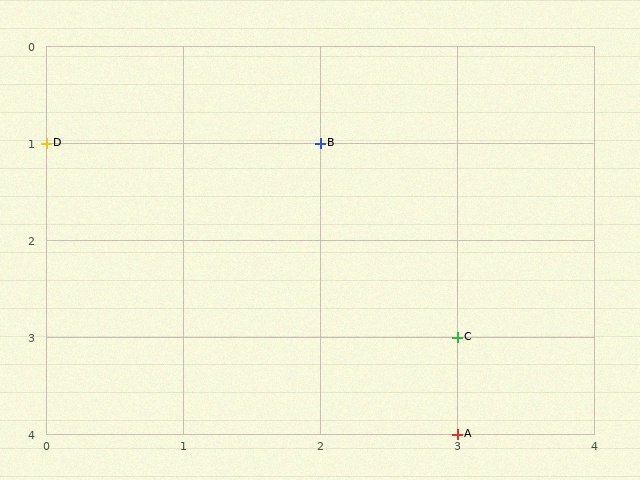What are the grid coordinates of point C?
Point C is at grid coordinates (3, 3).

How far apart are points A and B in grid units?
Points A and B are 1 column and 3 rows apart (about 3.2 grid units diagonally).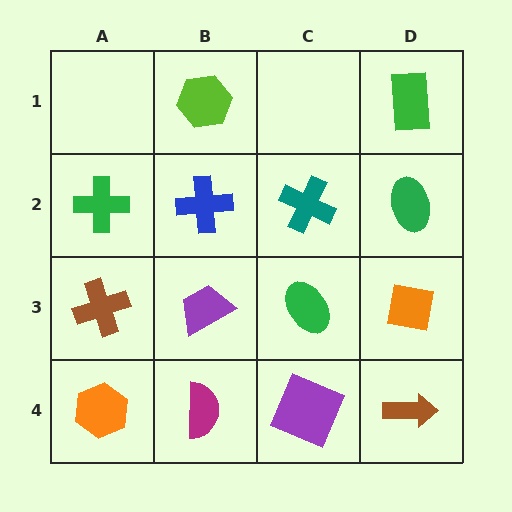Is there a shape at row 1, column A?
No, that cell is empty.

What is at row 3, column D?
An orange square.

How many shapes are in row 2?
4 shapes.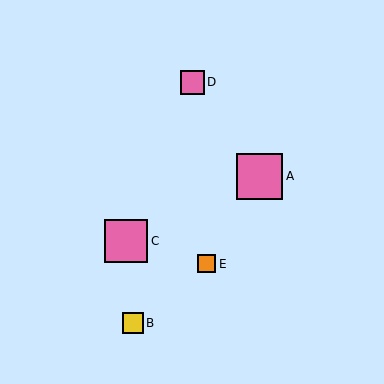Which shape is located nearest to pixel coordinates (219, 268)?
The orange square (labeled E) at (207, 264) is nearest to that location.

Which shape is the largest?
The pink square (labeled A) is the largest.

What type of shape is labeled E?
Shape E is an orange square.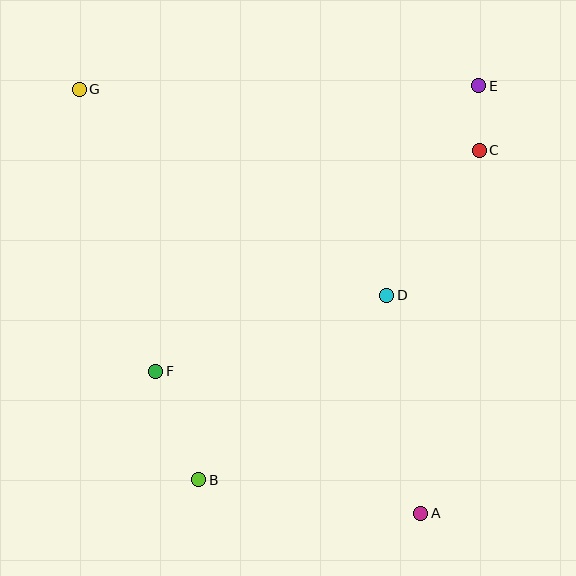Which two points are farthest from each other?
Points A and G are farthest from each other.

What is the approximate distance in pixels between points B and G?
The distance between B and G is approximately 408 pixels.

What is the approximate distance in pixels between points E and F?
The distance between E and F is approximately 431 pixels.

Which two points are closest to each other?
Points C and E are closest to each other.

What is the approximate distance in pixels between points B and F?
The distance between B and F is approximately 117 pixels.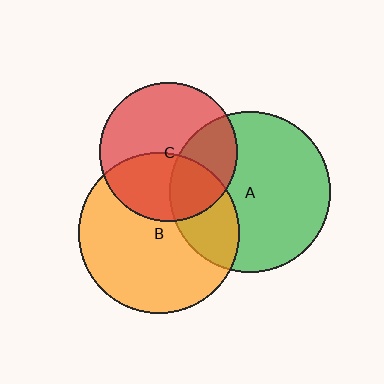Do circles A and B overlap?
Yes.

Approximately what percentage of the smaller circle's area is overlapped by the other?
Approximately 25%.